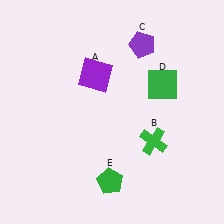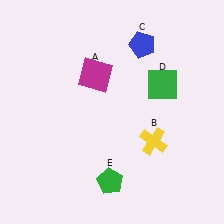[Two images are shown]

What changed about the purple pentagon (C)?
In Image 1, C is purple. In Image 2, it changed to blue.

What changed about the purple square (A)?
In Image 1, A is purple. In Image 2, it changed to magenta.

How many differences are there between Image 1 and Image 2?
There are 3 differences between the two images.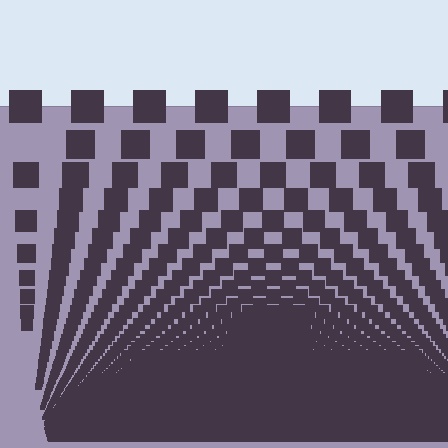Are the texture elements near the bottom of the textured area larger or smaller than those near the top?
Smaller. The gradient is inverted — elements near the bottom are smaller and denser.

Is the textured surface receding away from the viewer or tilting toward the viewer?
The surface appears to tilt toward the viewer. Texture elements get larger and sparser toward the top.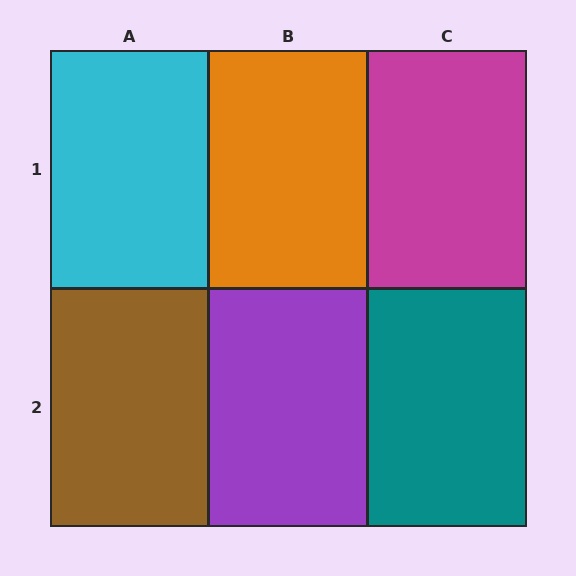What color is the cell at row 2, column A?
Brown.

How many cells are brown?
1 cell is brown.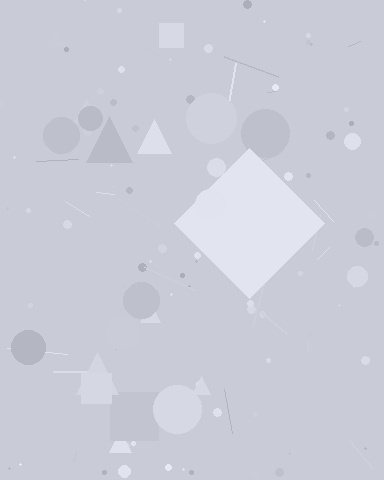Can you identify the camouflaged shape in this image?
The camouflaged shape is a diamond.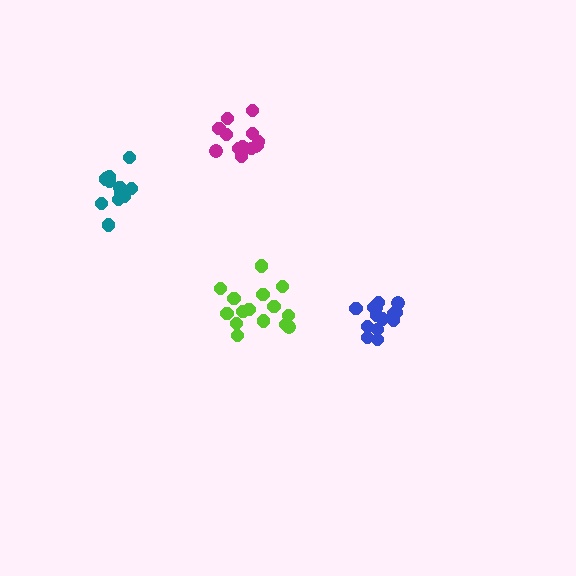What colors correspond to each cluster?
The clusters are colored: teal, blue, lime, magenta.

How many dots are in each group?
Group 1: 12 dots, Group 2: 14 dots, Group 3: 15 dots, Group 4: 15 dots (56 total).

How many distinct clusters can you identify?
There are 4 distinct clusters.